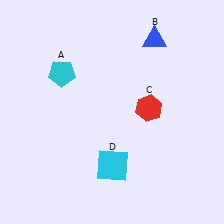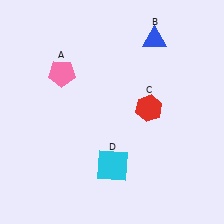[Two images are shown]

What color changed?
The pentagon (A) changed from cyan in Image 1 to pink in Image 2.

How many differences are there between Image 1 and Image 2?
There is 1 difference between the two images.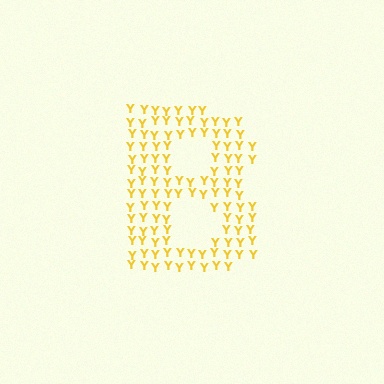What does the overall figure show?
The overall figure shows the letter B.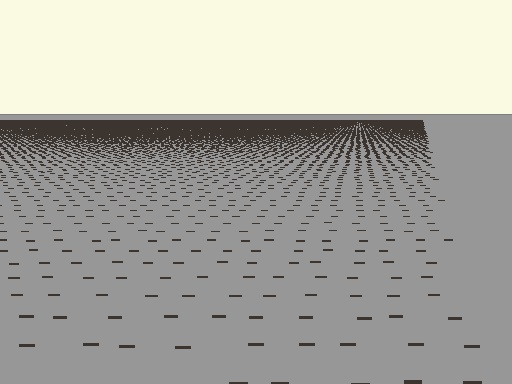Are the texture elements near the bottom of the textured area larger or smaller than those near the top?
Larger. Near the bottom, elements are closer to the viewer and appear at a bigger on-screen size.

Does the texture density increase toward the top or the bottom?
Density increases toward the top.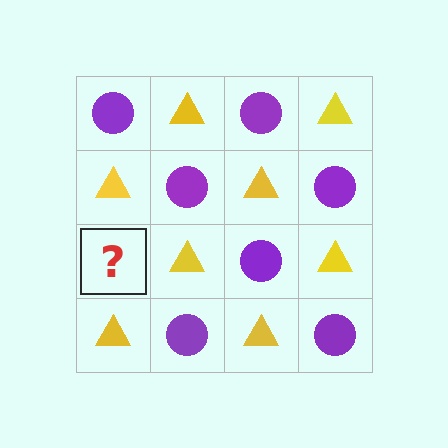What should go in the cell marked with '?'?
The missing cell should contain a purple circle.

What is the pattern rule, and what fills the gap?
The rule is that it alternates purple circle and yellow triangle in a checkerboard pattern. The gap should be filled with a purple circle.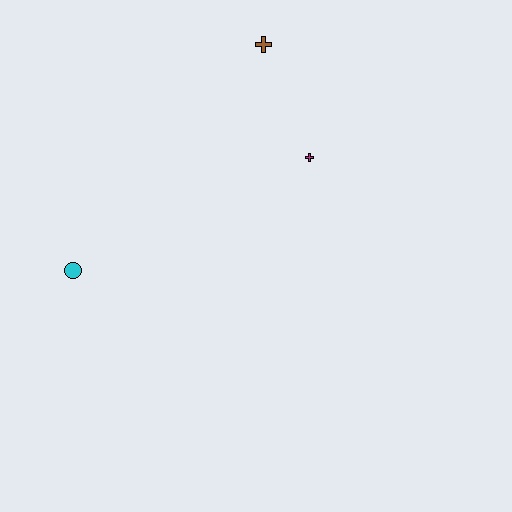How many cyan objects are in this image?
There is 1 cyan object.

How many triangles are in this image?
There are no triangles.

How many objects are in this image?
There are 3 objects.